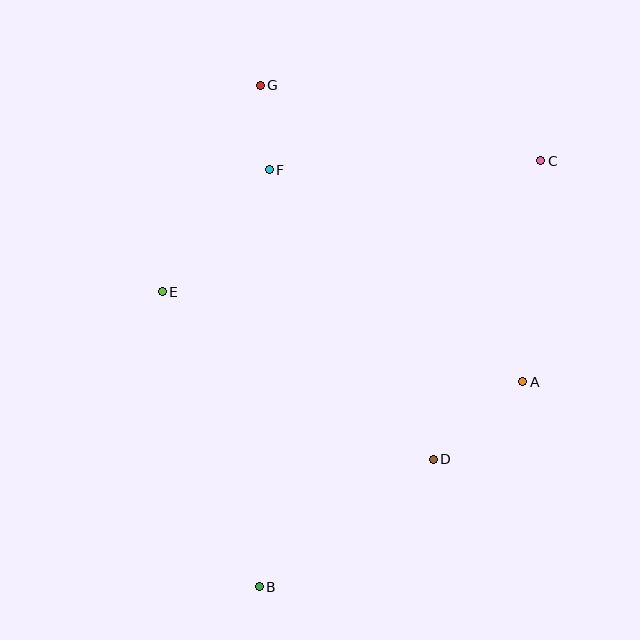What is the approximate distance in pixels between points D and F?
The distance between D and F is approximately 333 pixels.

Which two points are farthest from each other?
Points B and C are farthest from each other.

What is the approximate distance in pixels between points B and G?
The distance between B and G is approximately 502 pixels.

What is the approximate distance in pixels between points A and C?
The distance between A and C is approximately 222 pixels.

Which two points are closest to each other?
Points F and G are closest to each other.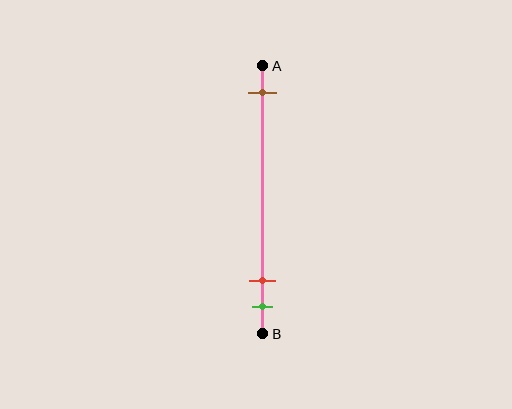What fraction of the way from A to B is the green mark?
The green mark is approximately 90% (0.9) of the way from A to B.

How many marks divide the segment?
There are 3 marks dividing the segment.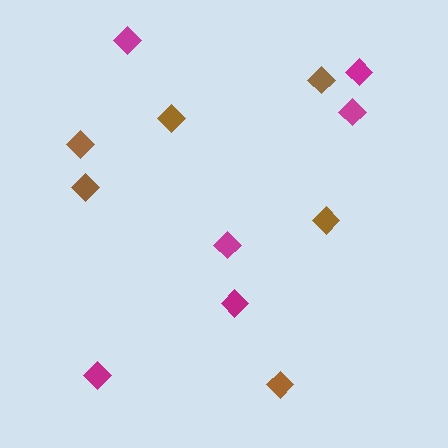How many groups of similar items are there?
There are 2 groups: one group of brown diamonds (6) and one group of magenta diamonds (6).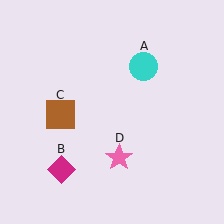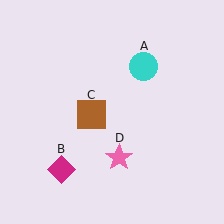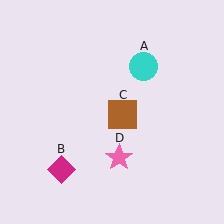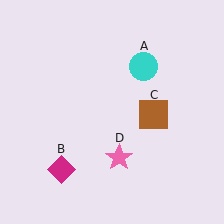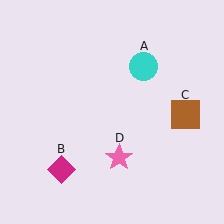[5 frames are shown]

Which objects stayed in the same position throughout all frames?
Cyan circle (object A) and magenta diamond (object B) and pink star (object D) remained stationary.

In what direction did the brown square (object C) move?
The brown square (object C) moved right.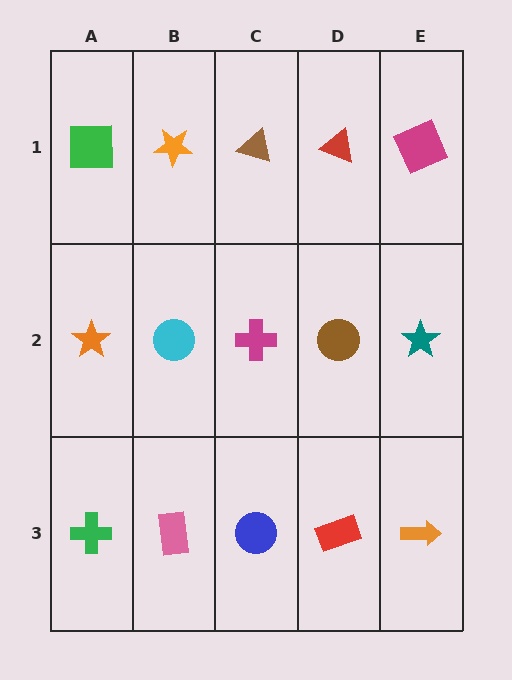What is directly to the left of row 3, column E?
A red rectangle.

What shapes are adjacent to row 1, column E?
A teal star (row 2, column E), a red triangle (row 1, column D).